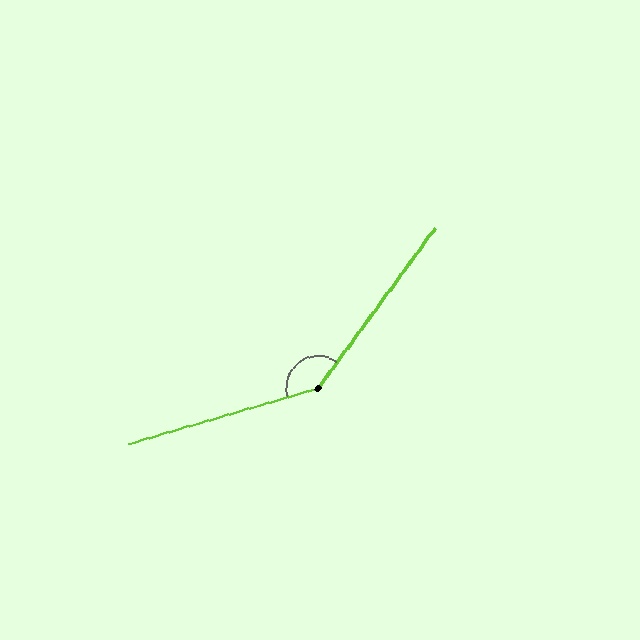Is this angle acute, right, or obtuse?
It is obtuse.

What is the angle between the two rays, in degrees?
Approximately 143 degrees.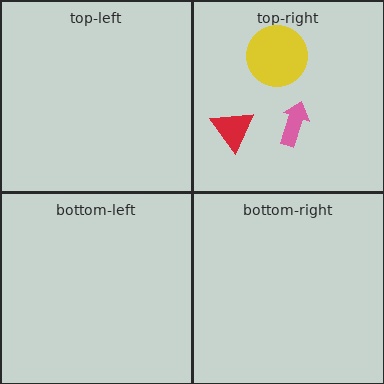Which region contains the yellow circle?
The top-right region.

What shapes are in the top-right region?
The pink arrow, the red triangle, the yellow circle.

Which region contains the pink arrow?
The top-right region.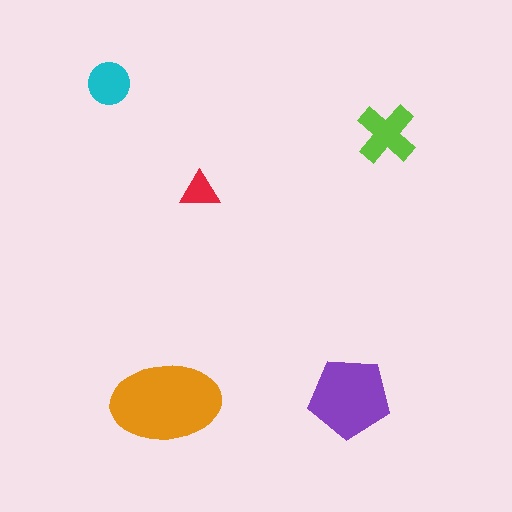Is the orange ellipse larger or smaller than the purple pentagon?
Larger.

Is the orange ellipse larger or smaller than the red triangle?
Larger.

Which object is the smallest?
The red triangle.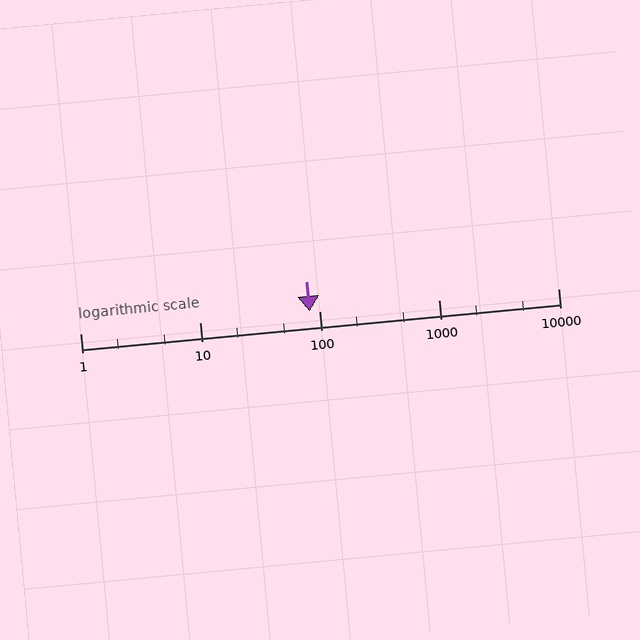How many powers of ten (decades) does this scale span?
The scale spans 4 decades, from 1 to 10000.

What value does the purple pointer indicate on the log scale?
The pointer indicates approximately 84.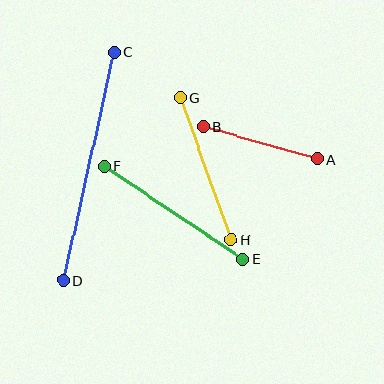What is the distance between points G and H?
The distance is approximately 151 pixels.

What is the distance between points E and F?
The distance is approximately 167 pixels.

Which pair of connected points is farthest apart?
Points C and D are farthest apart.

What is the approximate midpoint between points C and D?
The midpoint is at approximately (89, 166) pixels.